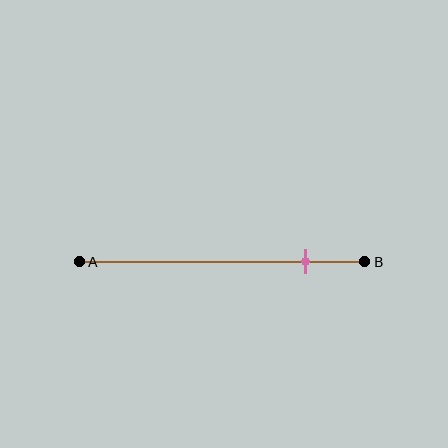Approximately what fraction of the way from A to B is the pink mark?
The pink mark is approximately 80% of the way from A to B.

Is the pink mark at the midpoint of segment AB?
No, the mark is at about 80% from A, not at the 50% midpoint.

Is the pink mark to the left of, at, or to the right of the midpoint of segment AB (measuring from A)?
The pink mark is to the right of the midpoint of segment AB.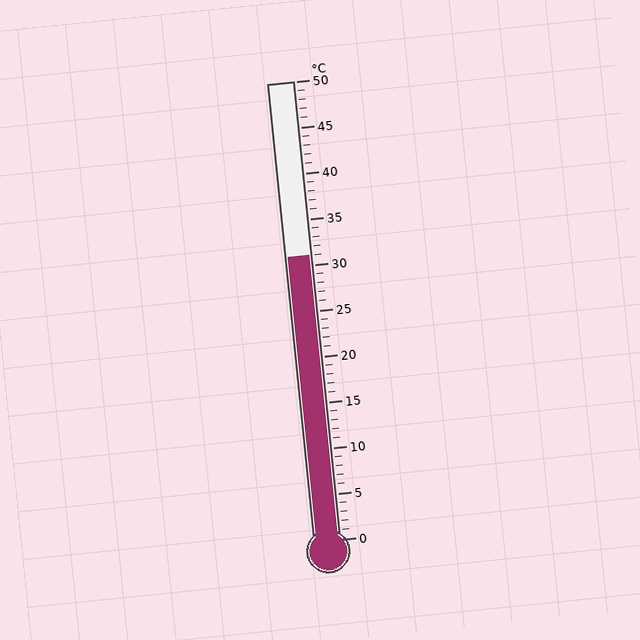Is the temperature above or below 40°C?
The temperature is below 40°C.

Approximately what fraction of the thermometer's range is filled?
The thermometer is filled to approximately 60% of its range.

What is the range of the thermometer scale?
The thermometer scale ranges from 0°C to 50°C.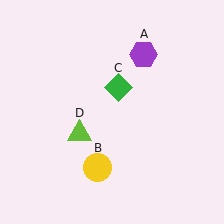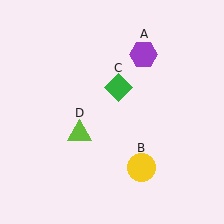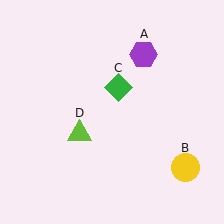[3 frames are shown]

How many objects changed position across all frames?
1 object changed position: yellow circle (object B).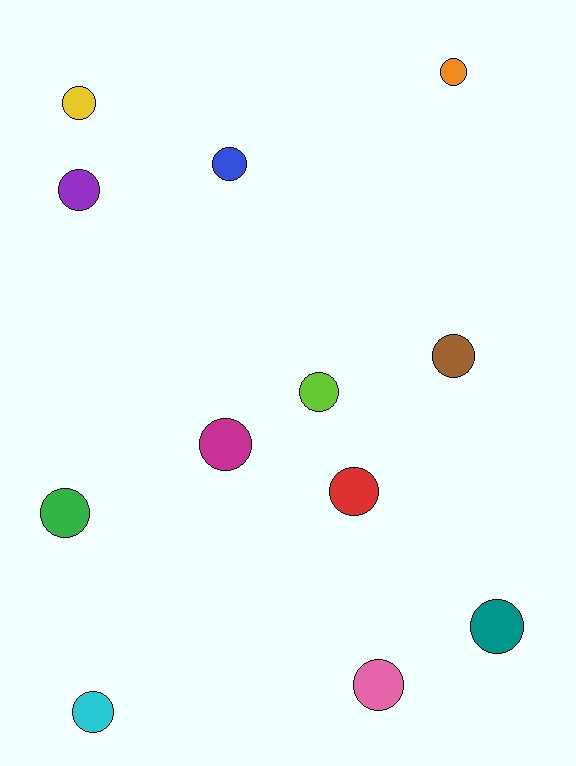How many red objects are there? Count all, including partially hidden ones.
There is 1 red object.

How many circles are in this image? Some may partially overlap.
There are 12 circles.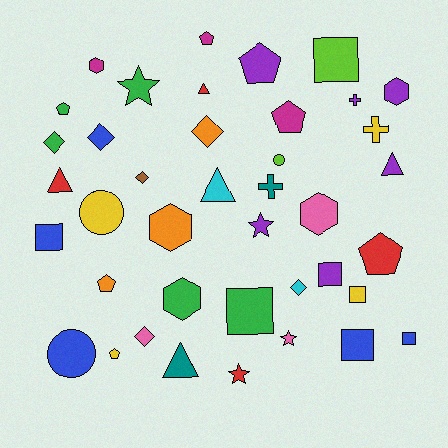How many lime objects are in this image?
There are 2 lime objects.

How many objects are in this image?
There are 40 objects.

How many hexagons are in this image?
There are 5 hexagons.